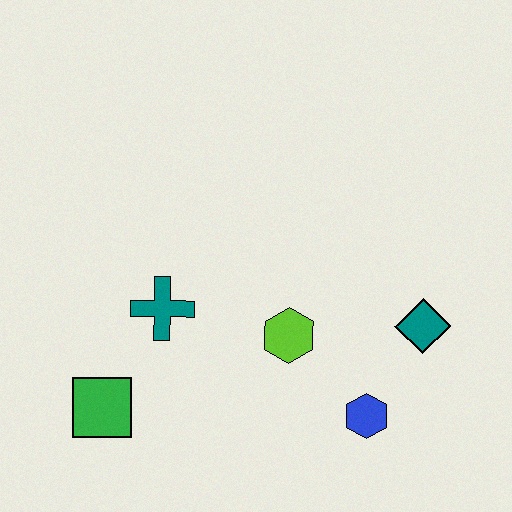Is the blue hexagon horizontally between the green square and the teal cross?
No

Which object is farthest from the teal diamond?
The green square is farthest from the teal diamond.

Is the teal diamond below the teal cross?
Yes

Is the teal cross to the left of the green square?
No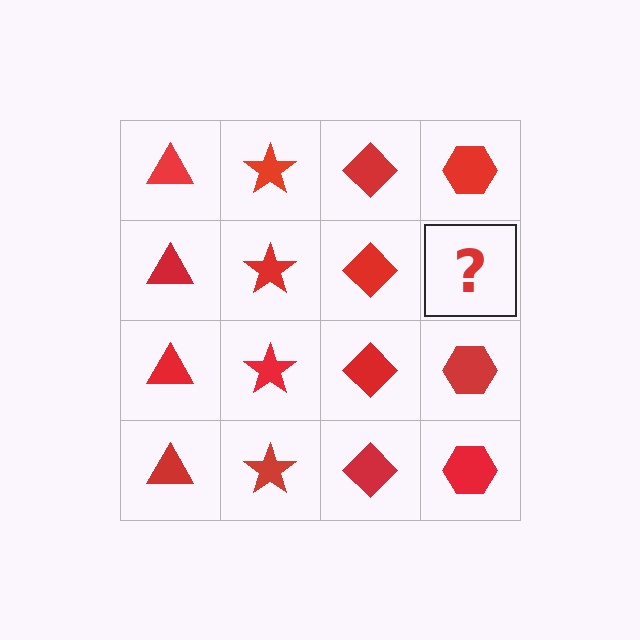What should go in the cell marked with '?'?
The missing cell should contain a red hexagon.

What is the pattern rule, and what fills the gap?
The rule is that each column has a consistent shape. The gap should be filled with a red hexagon.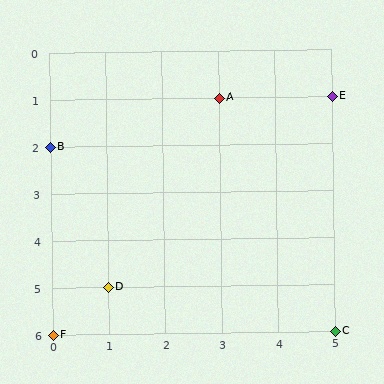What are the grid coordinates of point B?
Point B is at grid coordinates (0, 2).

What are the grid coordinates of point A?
Point A is at grid coordinates (3, 1).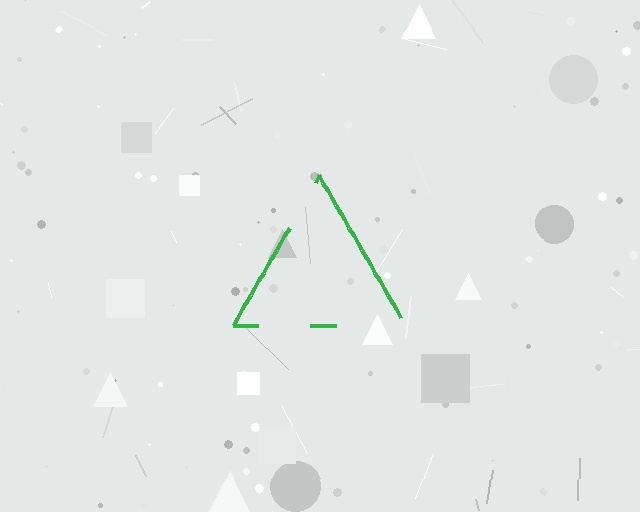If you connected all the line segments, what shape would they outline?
They would outline a triangle.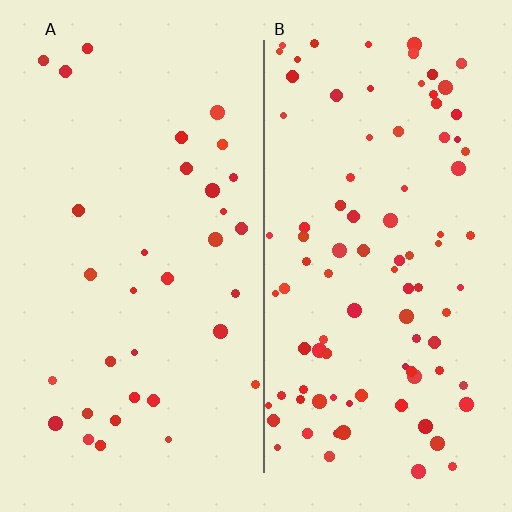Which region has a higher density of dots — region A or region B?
B (the right).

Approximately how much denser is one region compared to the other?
Approximately 2.8× — region B over region A.